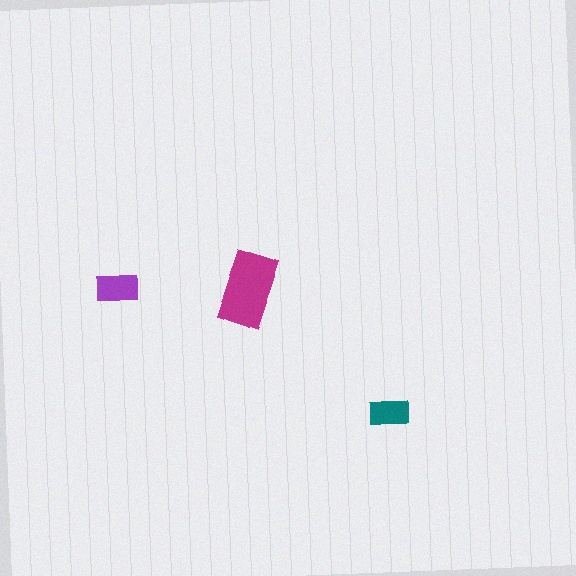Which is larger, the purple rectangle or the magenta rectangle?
The magenta one.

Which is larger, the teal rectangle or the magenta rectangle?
The magenta one.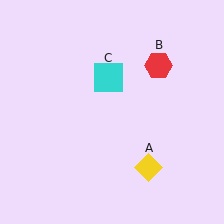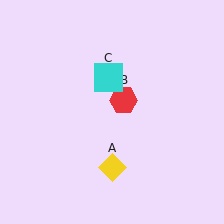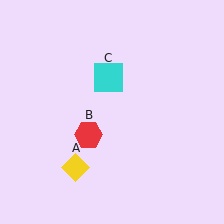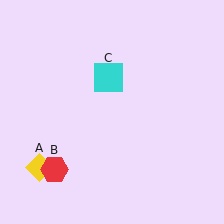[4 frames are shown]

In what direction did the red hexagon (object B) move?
The red hexagon (object B) moved down and to the left.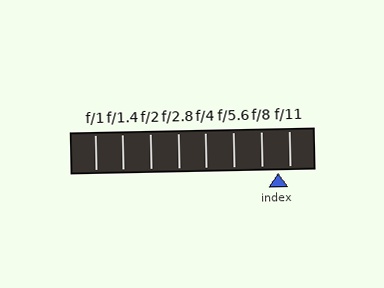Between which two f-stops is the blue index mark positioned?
The index mark is between f/8 and f/11.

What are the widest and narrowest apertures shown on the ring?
The widest aperture shown is f/1 and the narrowest is f/11.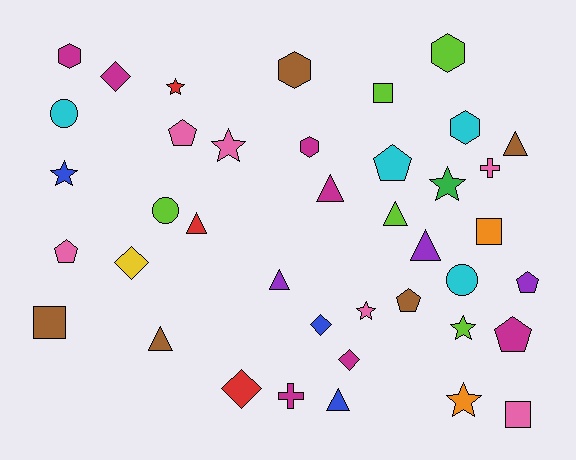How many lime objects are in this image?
There are 5 lime objects.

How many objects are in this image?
There are 40 objects.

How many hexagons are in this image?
There are 5 hexagons.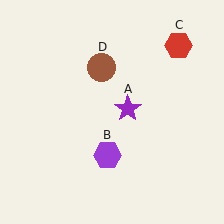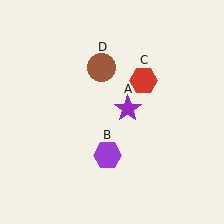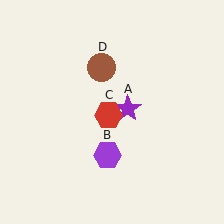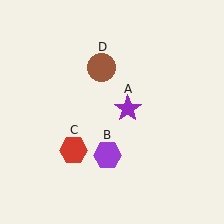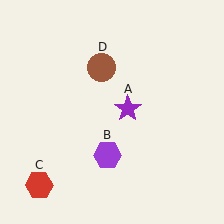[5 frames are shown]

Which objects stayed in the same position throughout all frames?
Purple star (object A) and purple hexagon (object B) and brown circle (object D) remained stationary.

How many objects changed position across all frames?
1 object changed position: red hexagon (object C).